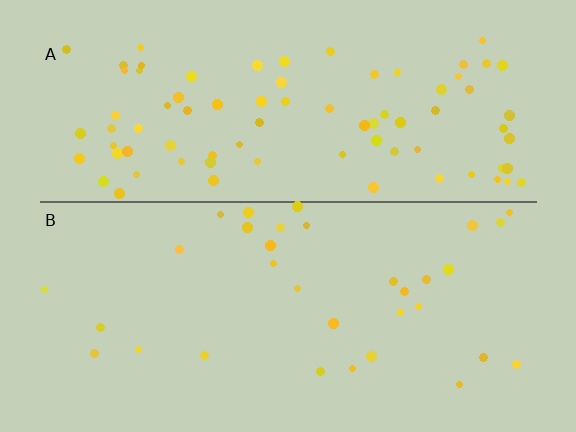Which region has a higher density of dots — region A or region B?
A (the top).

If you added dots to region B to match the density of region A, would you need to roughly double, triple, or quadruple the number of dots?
Approximately triple.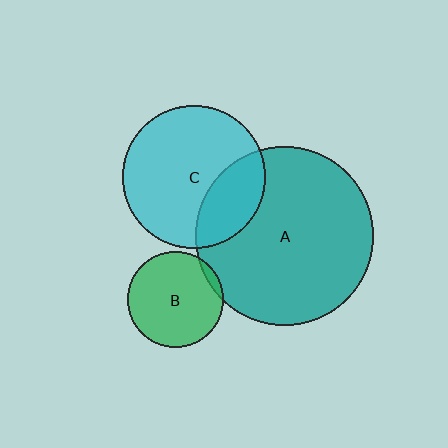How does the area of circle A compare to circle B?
Approximately 3.5 times.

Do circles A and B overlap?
Yes.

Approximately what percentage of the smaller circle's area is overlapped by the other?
Approximately 5%.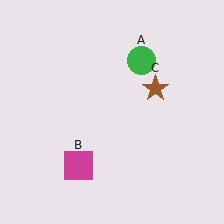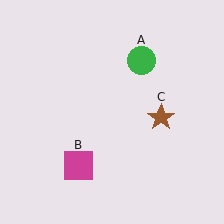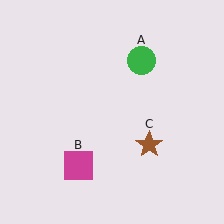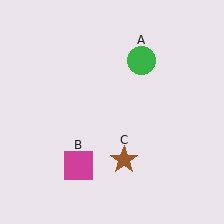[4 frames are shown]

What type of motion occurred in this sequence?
The brown star (object C) rotated clockwise around the center of the scene.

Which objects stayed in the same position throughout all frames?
Green circle (object A) and magenta square (object B) remained stationary.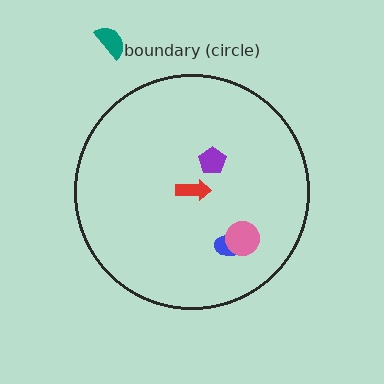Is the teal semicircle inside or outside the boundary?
Outside.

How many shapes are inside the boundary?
4 inside, 1 outside.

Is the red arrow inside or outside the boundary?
Inside.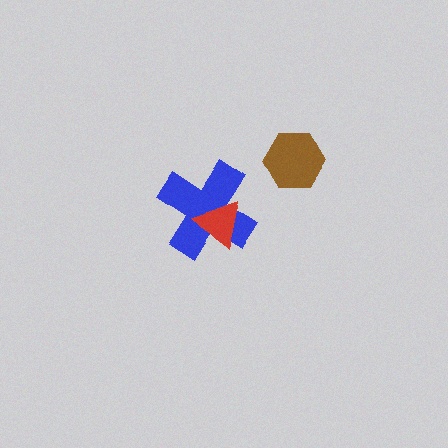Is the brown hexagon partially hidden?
No, no other shape covers it.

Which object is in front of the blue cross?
The red triangle is in front of the blue cross.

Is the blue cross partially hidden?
Yes, it is partially covered by another shape.